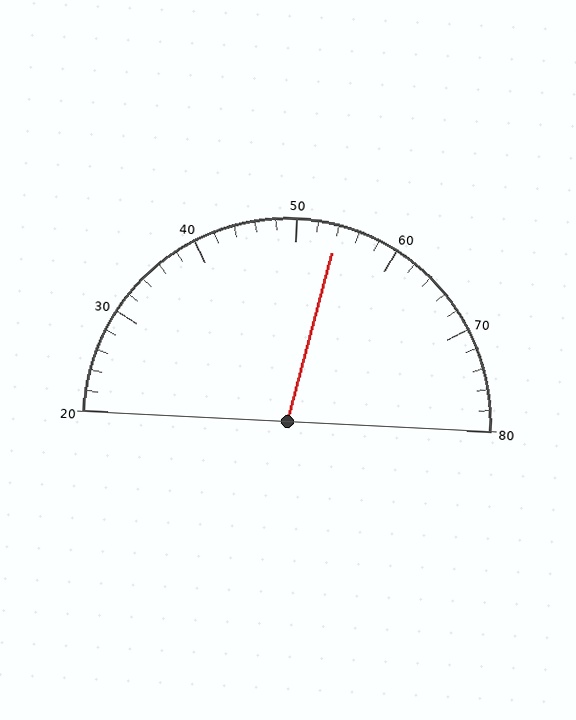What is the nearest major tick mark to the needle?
The nearest major tick mark is 50.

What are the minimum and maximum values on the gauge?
The gauge ranges from 20 to 80.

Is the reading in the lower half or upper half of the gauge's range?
The reading is in the upper half of the range (20 to 80).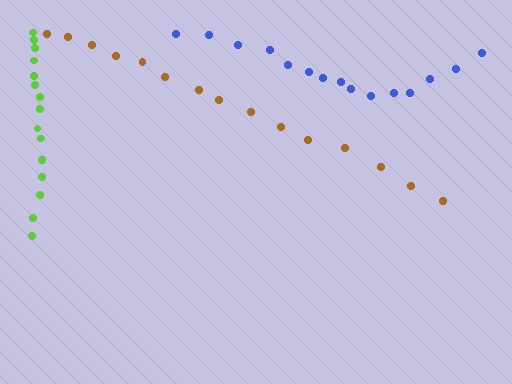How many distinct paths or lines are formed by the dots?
There are 3 distinct paths.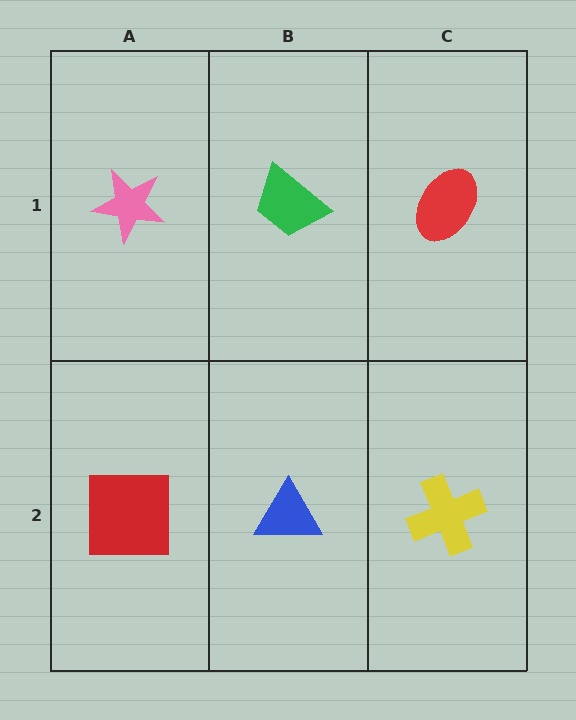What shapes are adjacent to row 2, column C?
A red ellipse (row 1, column C), a blue triangle (row 2, column B).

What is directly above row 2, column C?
A red ellipse.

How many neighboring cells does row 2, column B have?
3.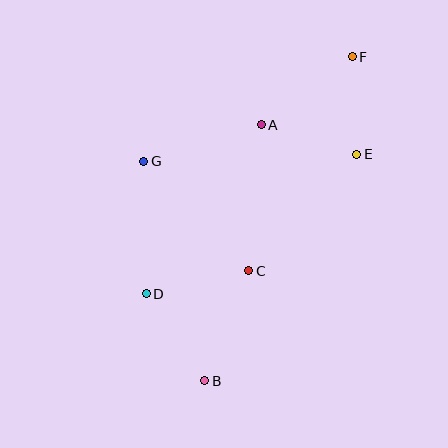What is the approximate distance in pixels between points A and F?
The distance between A and F is approximately 114 pixels.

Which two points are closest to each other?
Points E and F are closest to each other.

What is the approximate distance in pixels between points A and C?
The distance between A and C is approximately 147 pixels.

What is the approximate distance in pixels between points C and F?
The distance between C and F is approximately 238 pixels.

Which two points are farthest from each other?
Points B and F are farthest from each other.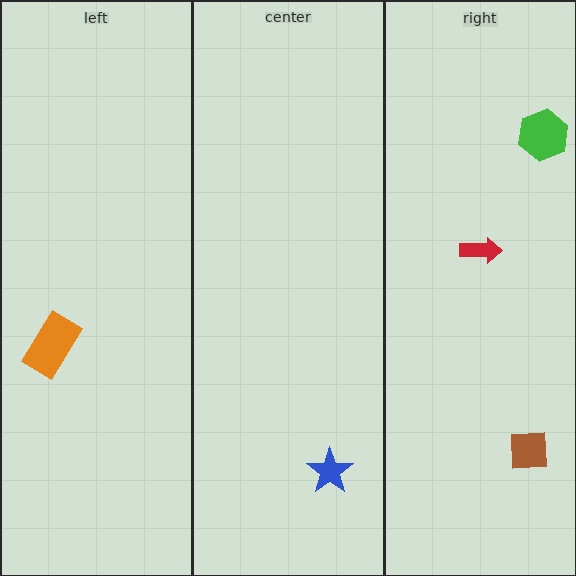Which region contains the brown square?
The right region.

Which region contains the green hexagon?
The right region.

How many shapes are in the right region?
3.